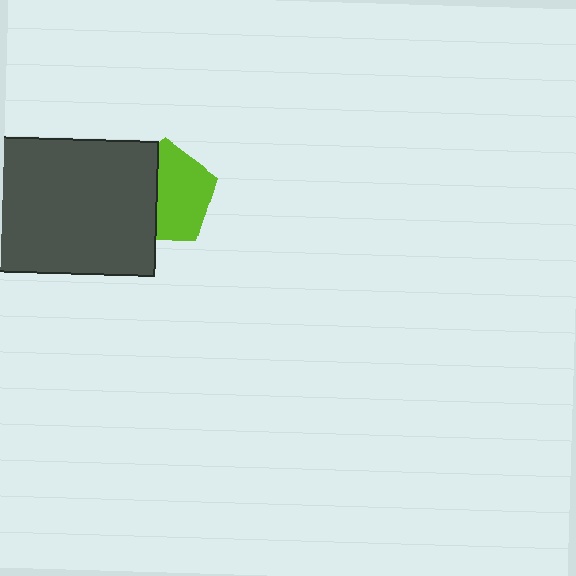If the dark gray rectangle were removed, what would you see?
You would see the complete lime pentagon.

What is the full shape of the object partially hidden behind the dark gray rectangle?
The partially hidden object is a lime pentagon.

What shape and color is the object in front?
The object in front is a dark gray rectangle.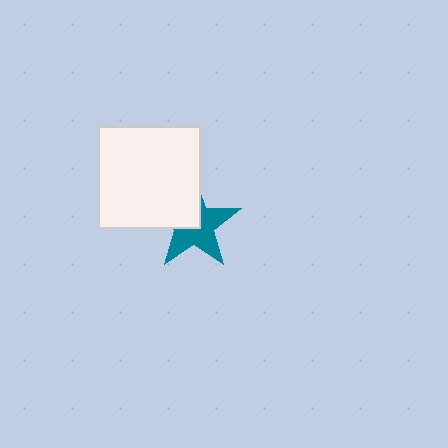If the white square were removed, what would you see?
You would see the complete teal star.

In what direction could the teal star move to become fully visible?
The teal star could move toward the lower-right. That would shift it out from behind the white square entirely.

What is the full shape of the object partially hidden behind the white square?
The partially hidden object is a teal star.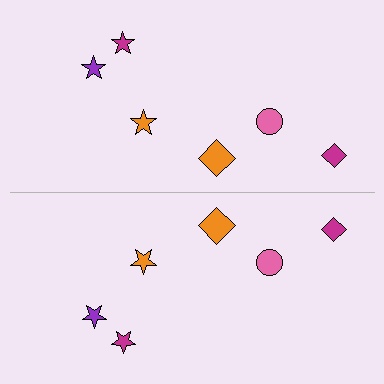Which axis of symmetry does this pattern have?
The pattern has a horizontal axis of symmetry running through the center of the image.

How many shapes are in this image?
There are 12 shapes in this image.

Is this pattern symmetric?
Yes, this pattern has bilateral (reflection) symmetry.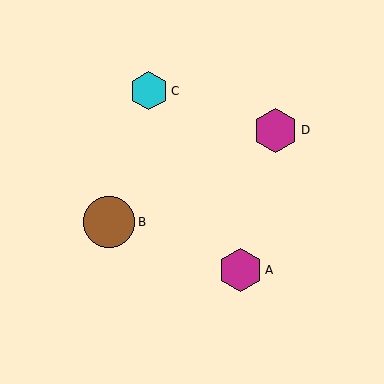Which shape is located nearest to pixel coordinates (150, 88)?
The cyan hexagon (labeled C) at (149, 91) is nearest to that location.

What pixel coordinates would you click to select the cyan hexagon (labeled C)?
Click at (149, 91) to select the cyan hexagon C.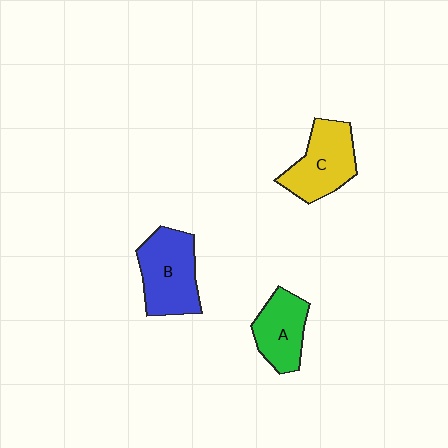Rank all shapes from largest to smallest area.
From largest to smallest: B (blue), C (yellow), A (green).